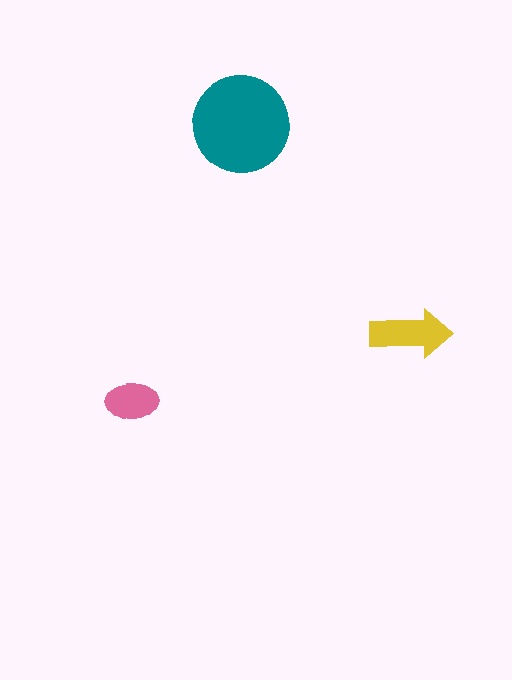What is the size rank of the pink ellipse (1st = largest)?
3rd.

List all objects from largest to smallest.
The teal circle, the yellow arrow, the pink ellipse.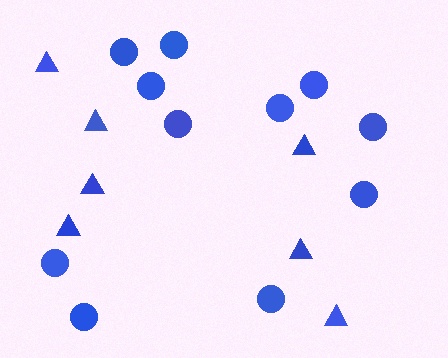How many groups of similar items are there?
There are 2 groups: one group of circles (11) and one group of triangles (7).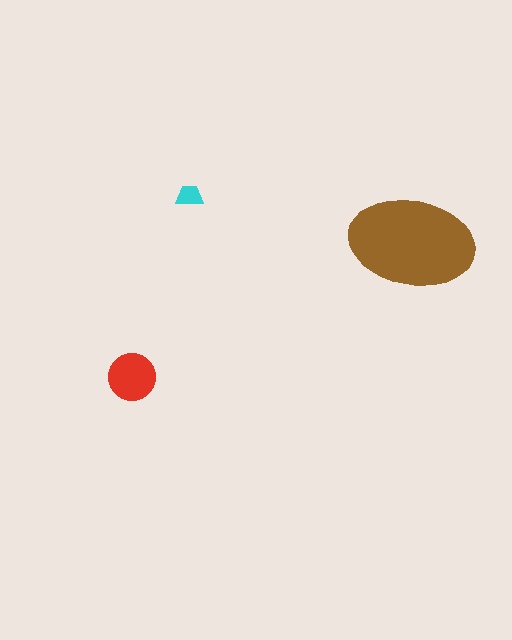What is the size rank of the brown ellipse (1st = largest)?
1st.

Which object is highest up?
The cyan trapezoid is topmost.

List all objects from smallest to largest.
The cyan trapezoid, the red circle, the brown ellipse.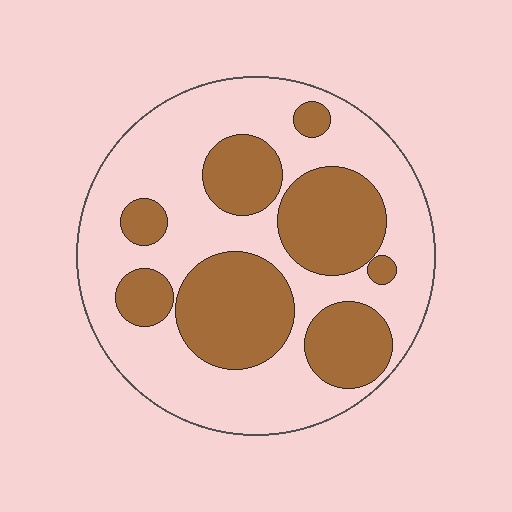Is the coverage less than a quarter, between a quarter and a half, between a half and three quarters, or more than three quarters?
Between a quarter and a half.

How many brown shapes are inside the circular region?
8.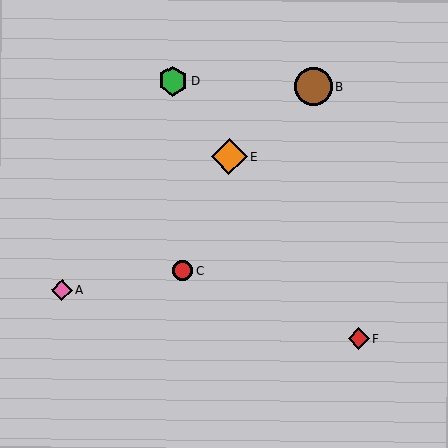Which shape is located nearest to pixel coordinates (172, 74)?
The green hexagon (labeled D) at (173, 81) is nearest to that location.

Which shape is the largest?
The brown circle (labeled B) is the largest.